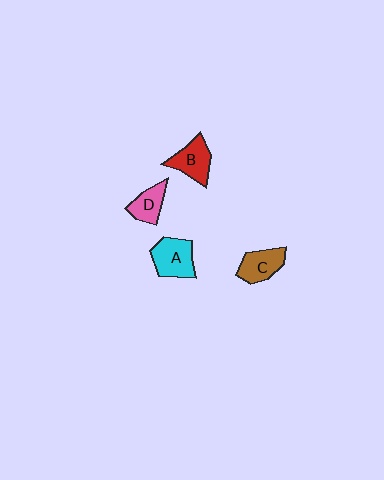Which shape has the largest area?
Shape A (cyan).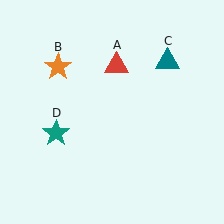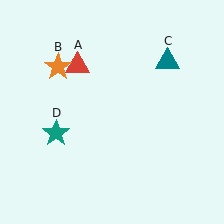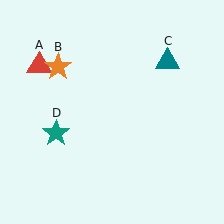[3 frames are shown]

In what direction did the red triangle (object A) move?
The red triangle (object A) moved left.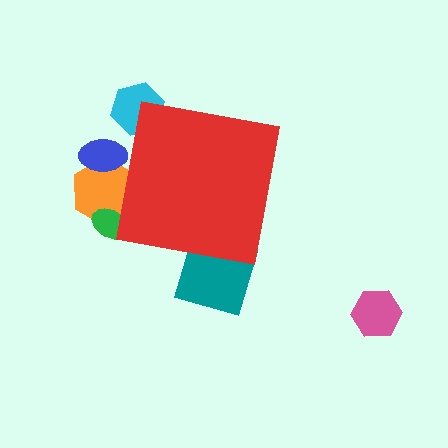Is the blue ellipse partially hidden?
Yes, the blue ellipse is partially hidden behind the red square.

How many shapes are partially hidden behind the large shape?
5 shapes are partially hidden.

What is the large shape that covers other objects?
A red square.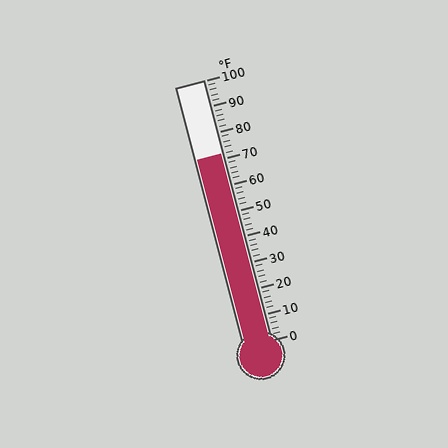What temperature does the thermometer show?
The thermometer shows approximately 72°F.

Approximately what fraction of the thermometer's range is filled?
The thermometer is filled to approximately 70% of its range.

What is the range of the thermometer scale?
The thermometer scale ranges from 0°F to 100°F.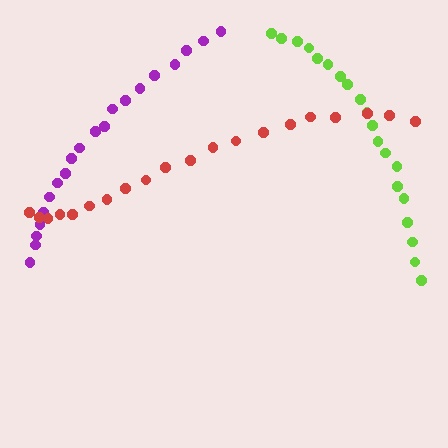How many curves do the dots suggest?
There are 3 distinct paths.